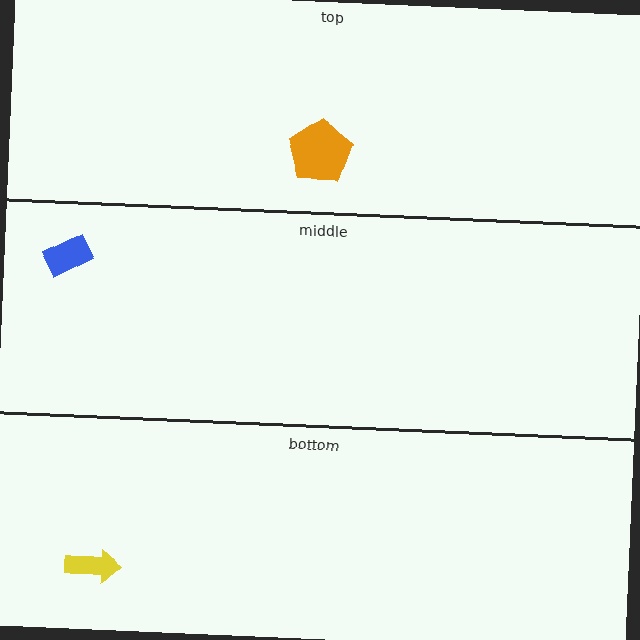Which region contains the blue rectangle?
The middle region.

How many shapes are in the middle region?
1.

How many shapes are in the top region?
1.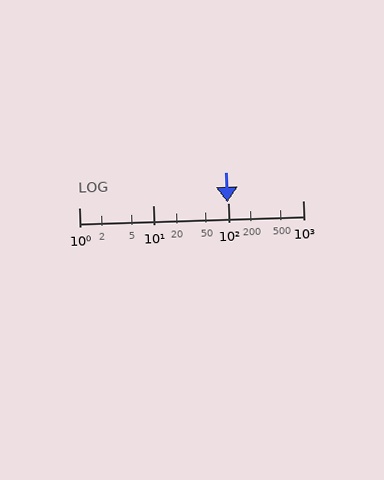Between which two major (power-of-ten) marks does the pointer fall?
The pointer is between 10 and 100.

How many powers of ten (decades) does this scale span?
The scale spans 3 decades, from 1 to 1000.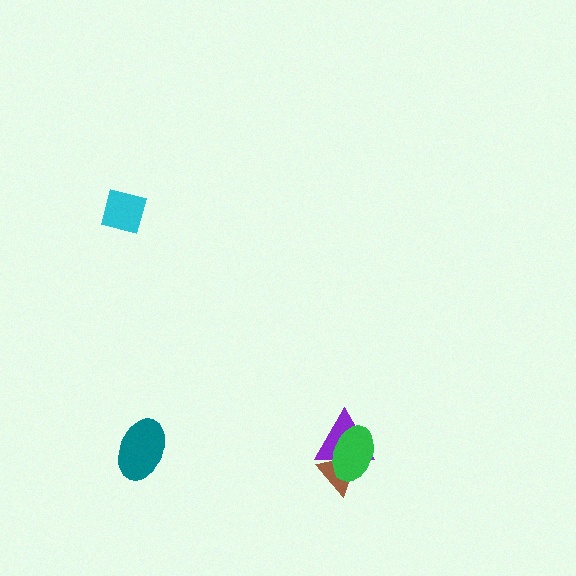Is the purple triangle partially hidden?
Yes, it is partially covered by another shape.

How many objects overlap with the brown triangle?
2 objects overlap with the brown triangle.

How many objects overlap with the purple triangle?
2 objects overlap with the purple triangle.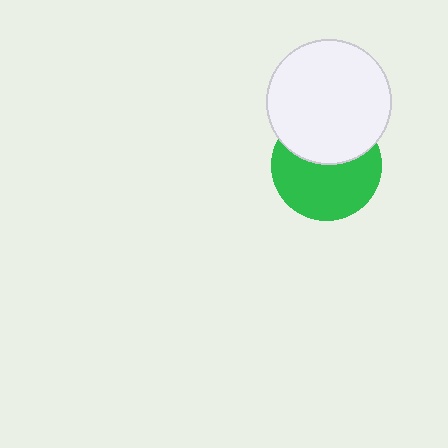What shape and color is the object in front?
The object in front is a white circle.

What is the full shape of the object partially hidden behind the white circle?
The partially hidden object is a green circle.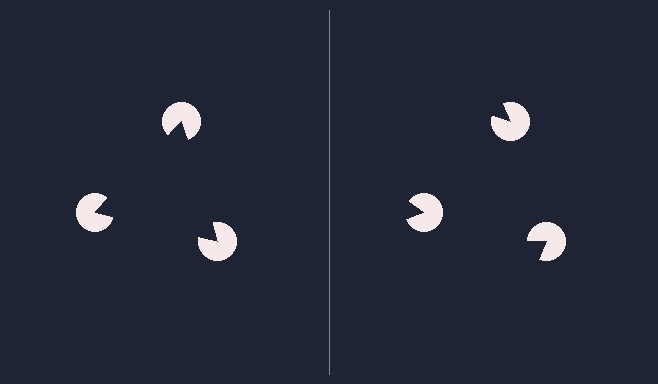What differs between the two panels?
The pac-man discs are positioned identically on both sides; only the wedge orientations differ. On the left they align to a triangle; on the right they are misaligned.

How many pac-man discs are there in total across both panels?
6 — 3 on each side.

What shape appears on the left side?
An illusory triangle.